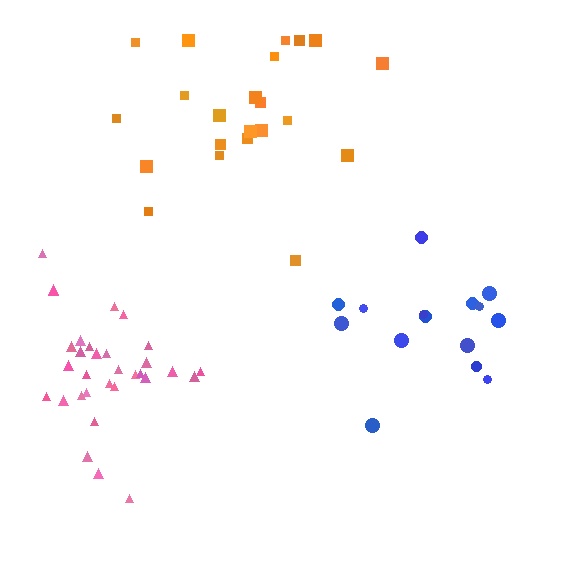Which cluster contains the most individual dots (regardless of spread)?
Pink (32).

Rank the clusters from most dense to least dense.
pink, blue, orange.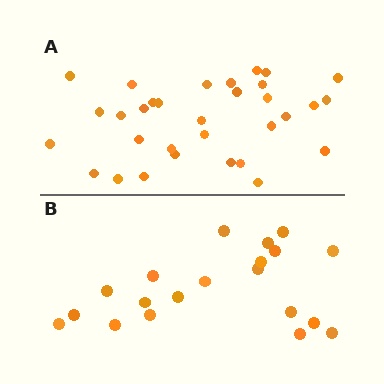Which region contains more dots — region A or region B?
Region A (the top region) has more dots.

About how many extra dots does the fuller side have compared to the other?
Region A has roughly 12 or so more dots than region B.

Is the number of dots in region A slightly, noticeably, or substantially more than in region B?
Region A has substantially more. The ratio is roughly 1.6 to 1.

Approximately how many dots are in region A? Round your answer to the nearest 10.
About 30 dots. (The exact count is 32, which rounds to 30.)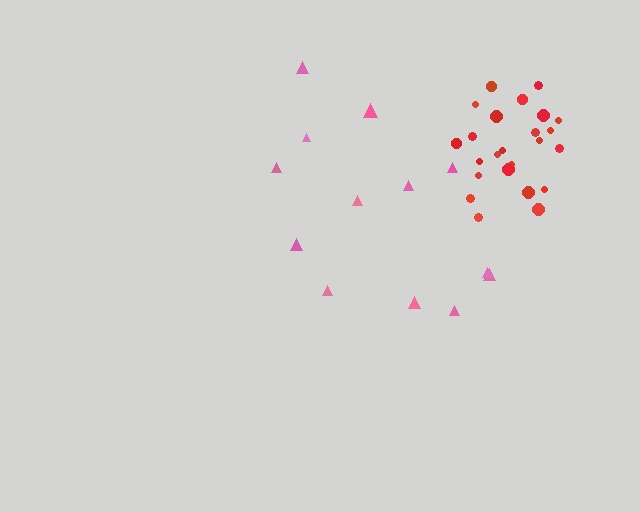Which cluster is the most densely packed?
Red.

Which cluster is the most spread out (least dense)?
Pink.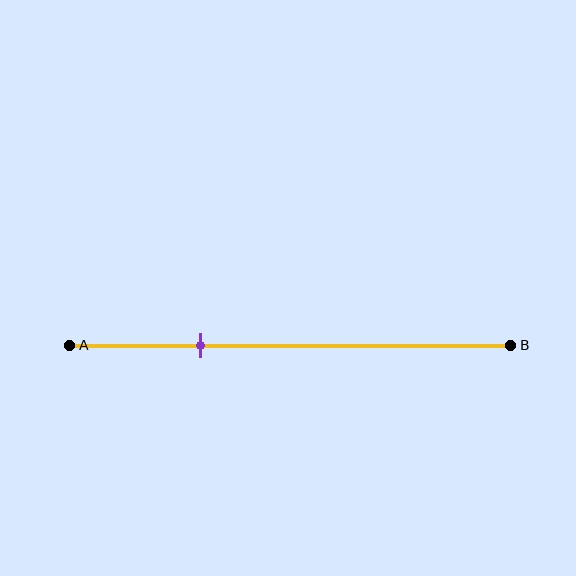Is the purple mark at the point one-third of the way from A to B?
No, the mark is at about 30% from A, not at the 33% one-third point.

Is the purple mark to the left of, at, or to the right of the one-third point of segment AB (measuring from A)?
The purple mark is to the left of the one-third point of segment AB.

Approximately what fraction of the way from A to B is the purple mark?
The purple mark is approximately 30% of the way from A to B.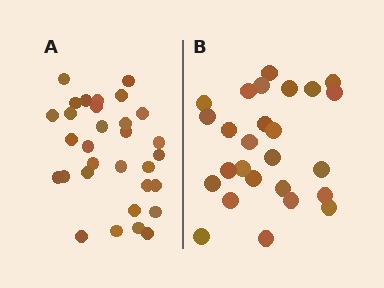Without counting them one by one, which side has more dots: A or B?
Region A (the left region) has more dots.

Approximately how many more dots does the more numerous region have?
Region A has about 5 more dots than region B.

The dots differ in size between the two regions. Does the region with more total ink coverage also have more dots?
No. Region B has more total ink coverage because its dots are larger, but region A actually contains more individual dots. Total area can be misleading — the number of items is what matters here.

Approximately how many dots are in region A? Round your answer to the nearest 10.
About 30 dots. (The exact count is 31, which rounds to 30.)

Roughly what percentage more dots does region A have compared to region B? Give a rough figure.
About 20% more.